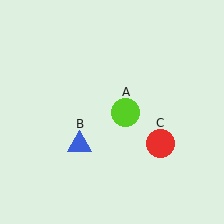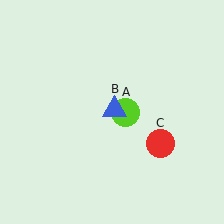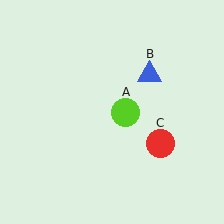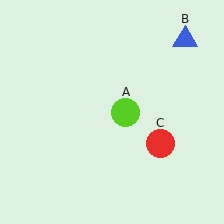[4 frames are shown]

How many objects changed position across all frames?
1 object changed position: blue triangle (object B).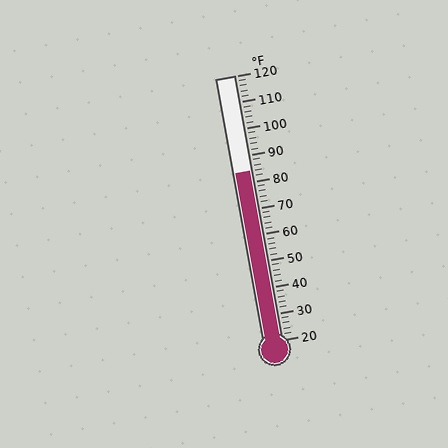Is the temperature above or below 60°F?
The temperature is above 60°F.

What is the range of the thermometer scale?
The thermometer scale ranges from 20°F to 120°F.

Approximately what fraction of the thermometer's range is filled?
The thermometer is filled to approximately 65% of its range.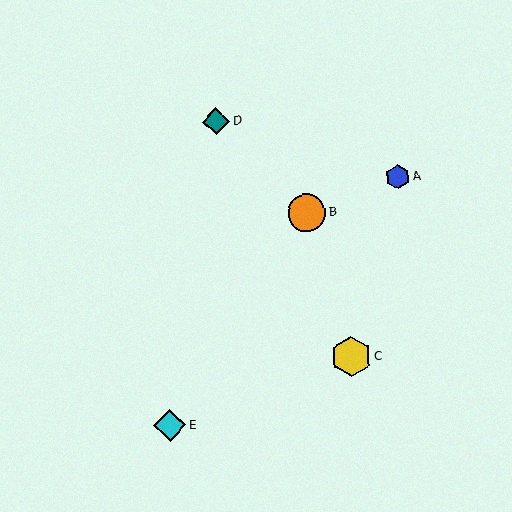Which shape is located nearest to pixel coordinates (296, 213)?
The orange circle (labeled B) at (307, 213) is nearest to that location.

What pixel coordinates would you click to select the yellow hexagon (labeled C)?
Click at (351, 357) to select the yellow hexagon C.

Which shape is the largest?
The yellow hexagon (labeled C) is the largest.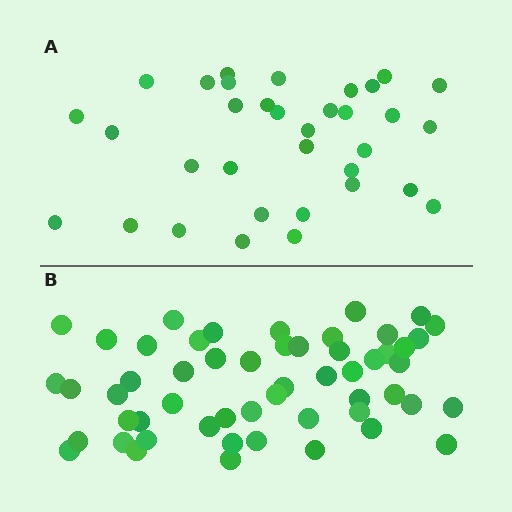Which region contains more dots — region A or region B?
Region B (the bottom region) has more dots.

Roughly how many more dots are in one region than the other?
Region B has approximately 20 more dots than region A.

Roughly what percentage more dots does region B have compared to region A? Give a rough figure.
About 60% more.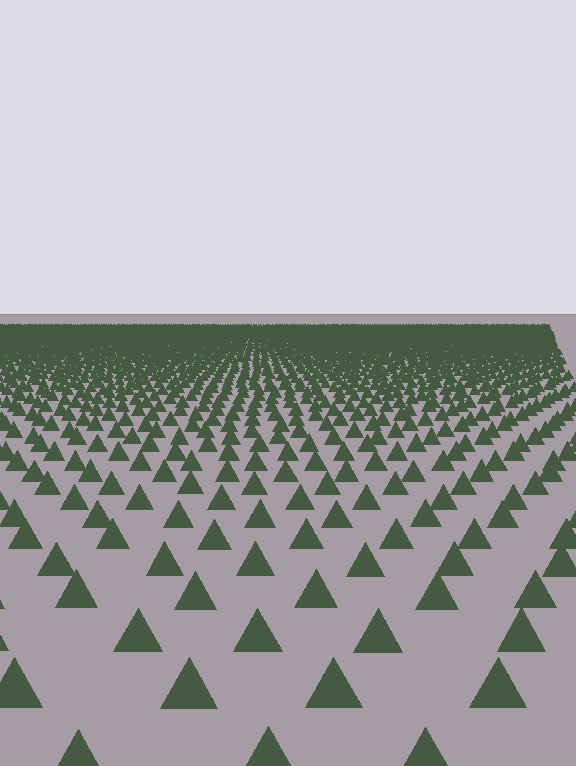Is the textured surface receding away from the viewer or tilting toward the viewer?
The surface is receding away from the viewer. Texture elements get smaller and denser toward the top.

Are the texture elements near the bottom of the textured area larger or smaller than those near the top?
Larger. Near the bottom, elements are closer to the viewer and appear at a bigger on-screen size.